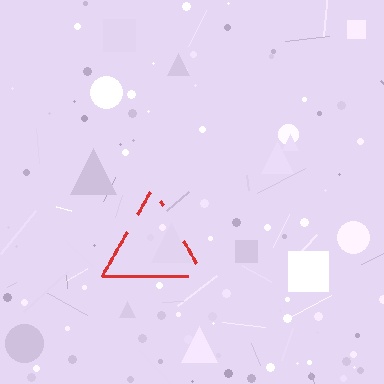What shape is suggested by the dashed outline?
The dashed outline suggests a triangle.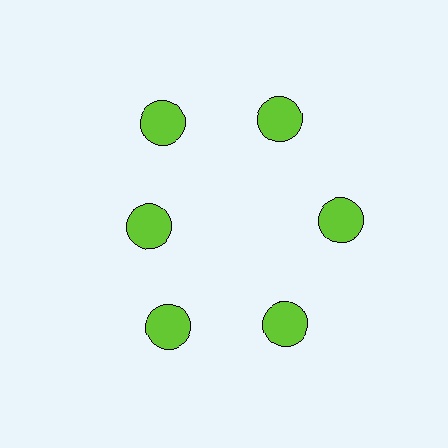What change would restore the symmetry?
The symmetry would be restored by moving it outward, back onto the ring so that all 6 circles sit at equal angles and equal distance from the center.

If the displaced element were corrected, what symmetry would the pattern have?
It would have 6-fold rotational symmetry — the pattern would map onto itself every 60 degrees.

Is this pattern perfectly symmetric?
No. The 6 lime circles are arranged in a ring, but one element near the 9 o'clock position is pulled inward toward the center, breaking the 6-fold rotational symmetry.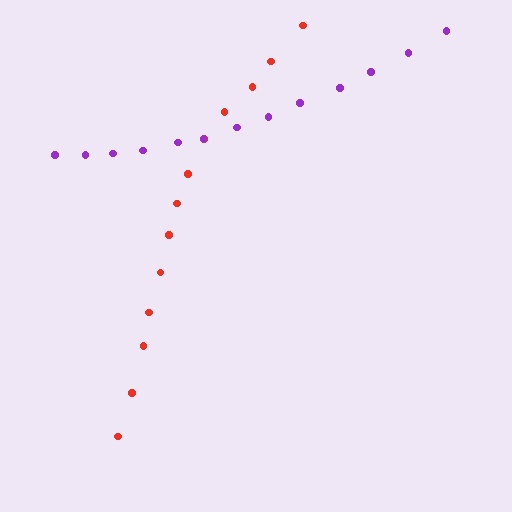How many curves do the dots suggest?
There are 2 distinct paths.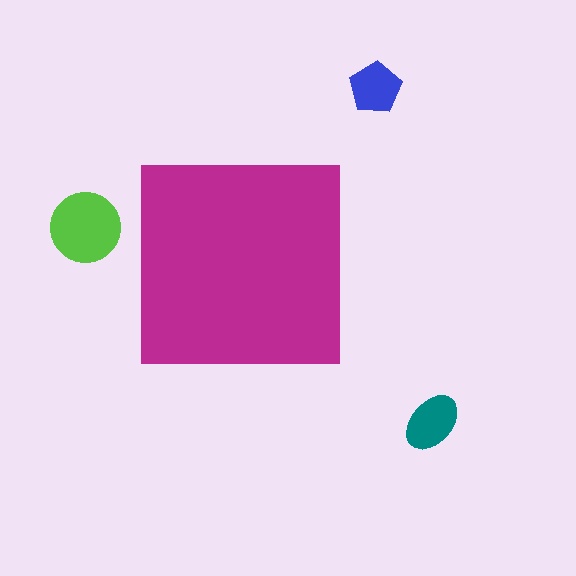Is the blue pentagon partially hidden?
No, the blue pentagon is fully visible.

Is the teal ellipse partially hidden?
No, the teal ellipse is fully visible.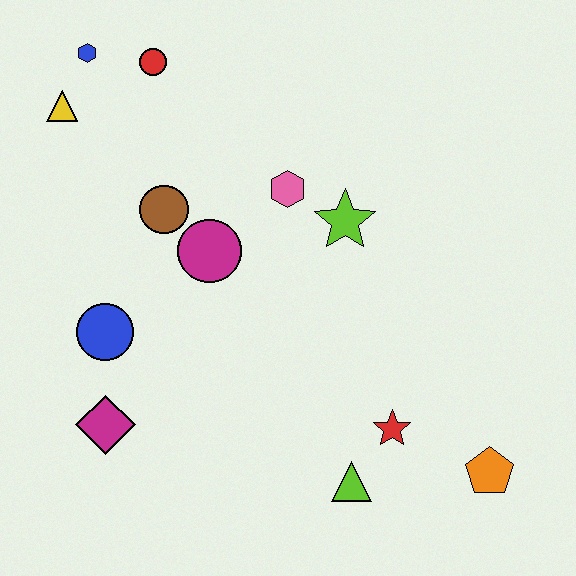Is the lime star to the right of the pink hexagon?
Yes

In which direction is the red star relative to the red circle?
The red star is below the red circle.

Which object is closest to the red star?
The lime triangle is closest to the red star.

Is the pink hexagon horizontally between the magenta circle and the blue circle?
No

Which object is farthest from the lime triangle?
The blue hexagon is farthest from the lime triangle.